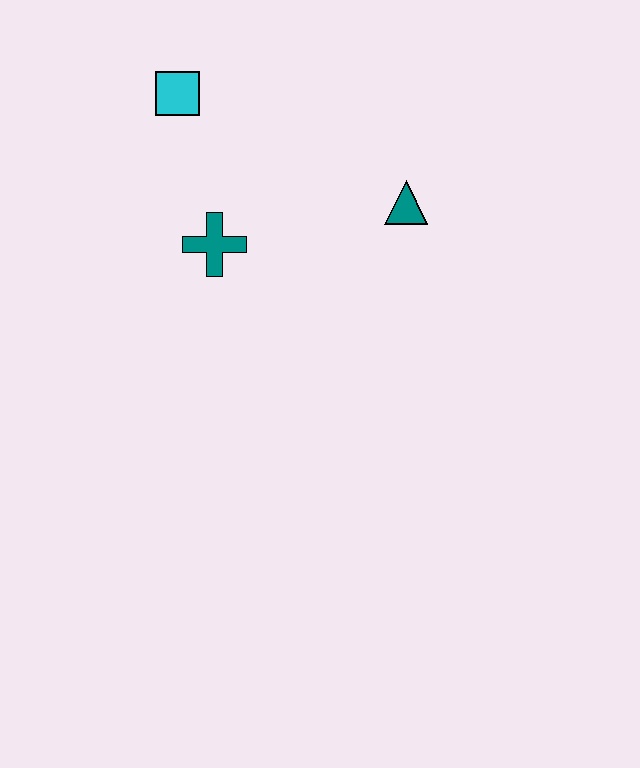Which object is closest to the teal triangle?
The teal cross is closest to the teal triangle.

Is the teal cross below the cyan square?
Yes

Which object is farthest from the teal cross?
The teal triangle is farthest from the teal cross.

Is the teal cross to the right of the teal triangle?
No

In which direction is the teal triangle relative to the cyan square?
The teal triangle is to the right of the cyan square.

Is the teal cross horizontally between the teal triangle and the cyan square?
Yes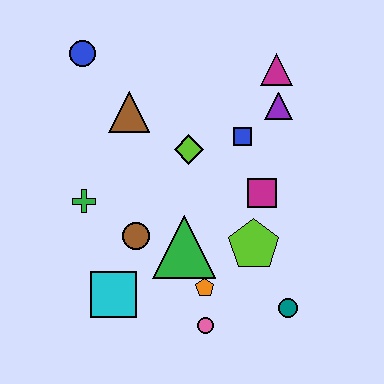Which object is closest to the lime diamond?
The blue square is closest to the lime diamond.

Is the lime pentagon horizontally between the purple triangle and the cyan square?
Yes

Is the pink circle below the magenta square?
Yes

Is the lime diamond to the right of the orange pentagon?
No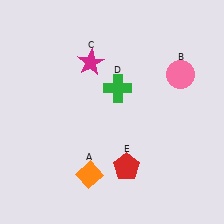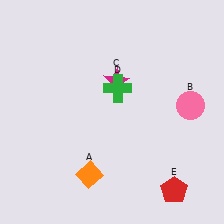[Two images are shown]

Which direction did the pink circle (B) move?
The pink circle (B) moved down.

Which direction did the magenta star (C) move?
The magenta star (C) moved right.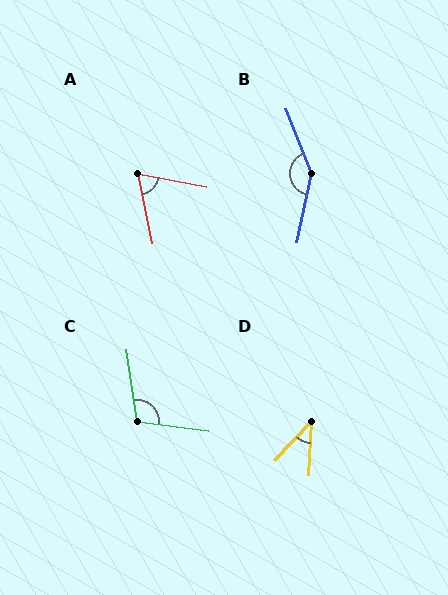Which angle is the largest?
B, at approximately 146 degrees.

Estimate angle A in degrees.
Approximately 68 degrees.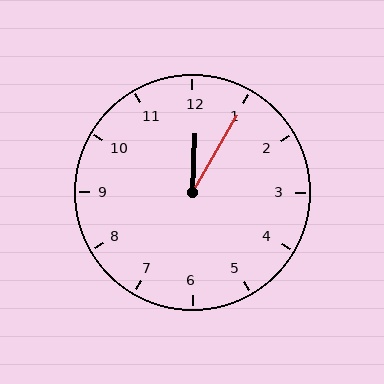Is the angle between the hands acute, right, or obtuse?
It is acute.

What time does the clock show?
12:05.